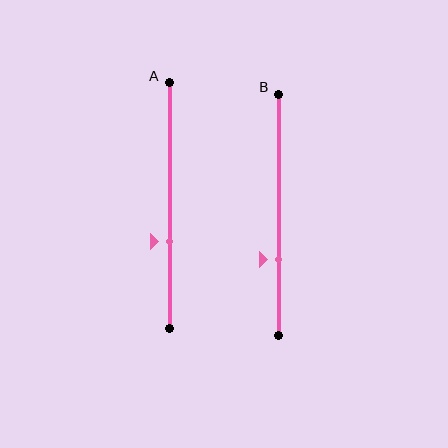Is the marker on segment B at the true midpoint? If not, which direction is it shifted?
No, the marker on segment B is shifted downward by about 19% of the segment length.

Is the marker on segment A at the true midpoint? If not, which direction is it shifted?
No, the marker on segment A is shifted downward by about 15% of the segment length.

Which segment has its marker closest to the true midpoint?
Segment A has its marker closest to the true midpoint.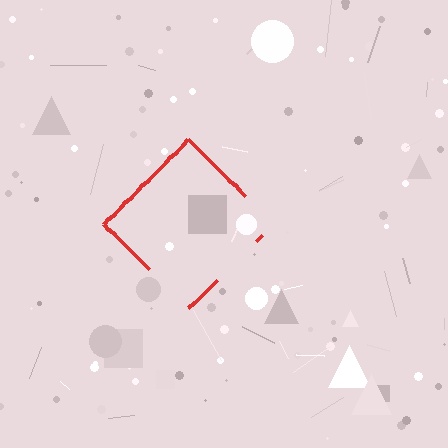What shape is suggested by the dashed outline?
The dashed outline suggests a diamond.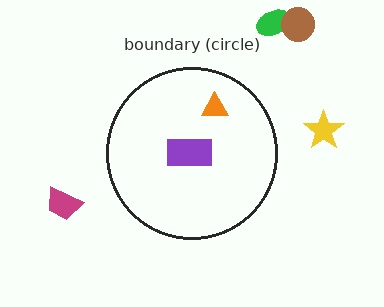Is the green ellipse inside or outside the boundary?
Outside.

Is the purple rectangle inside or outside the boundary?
Inside.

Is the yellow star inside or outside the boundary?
Outside.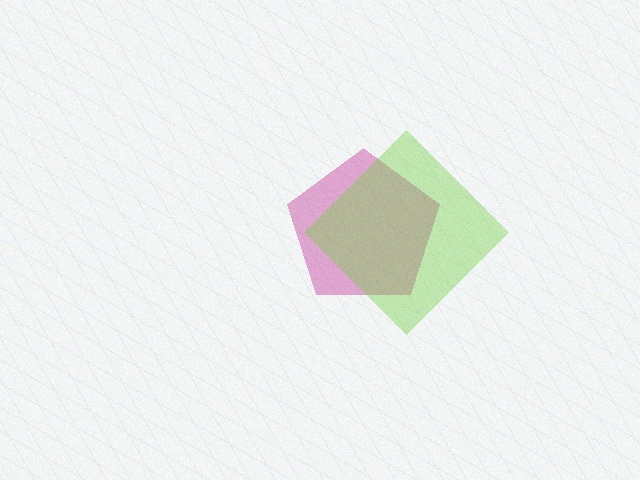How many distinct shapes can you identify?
There are 2 distinct shapes: a magenta pentagon, a lime diamond.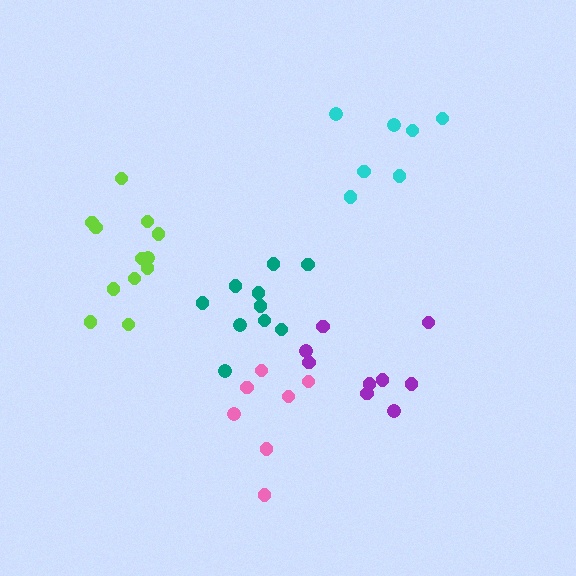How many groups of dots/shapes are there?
There are 5 groups.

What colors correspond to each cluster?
The clusters are colored: pink, teal, purple, lime, cyan.